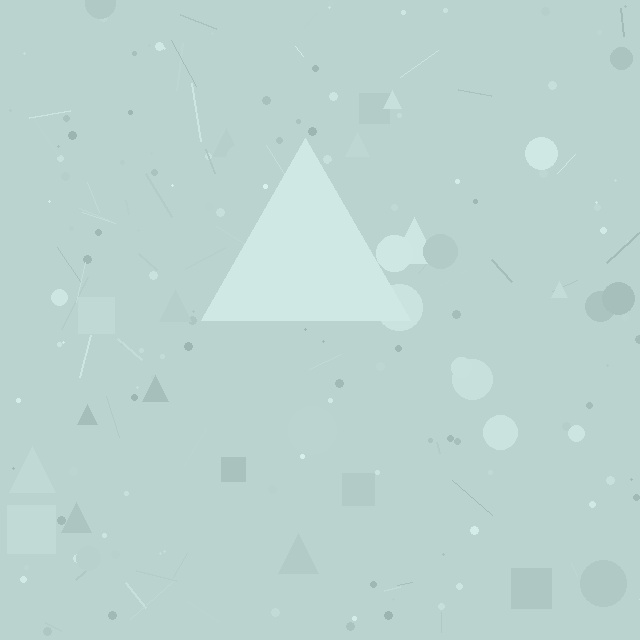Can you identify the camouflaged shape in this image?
The camouflaged shape is a triangle.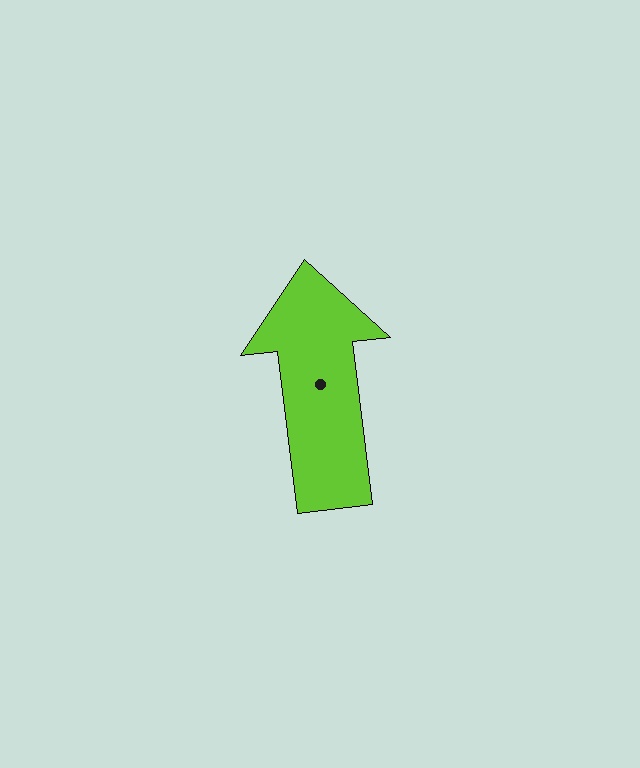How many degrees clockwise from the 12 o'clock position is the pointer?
Approximately 353 degrees.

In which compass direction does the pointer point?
North.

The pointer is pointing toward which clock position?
Roughly 12 o'clock.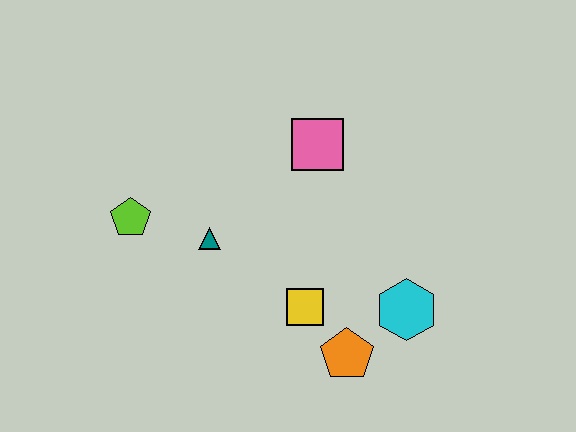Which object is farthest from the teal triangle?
The cyan hexagon is farthest from the teal triangle.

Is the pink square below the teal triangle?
No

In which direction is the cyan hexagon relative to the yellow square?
The cyan hexagon is to the right of the yellow square.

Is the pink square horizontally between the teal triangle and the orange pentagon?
Yes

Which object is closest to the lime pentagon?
The teal triangle is closest to the lime pentagon.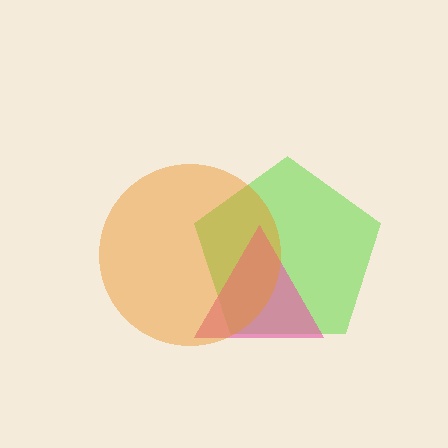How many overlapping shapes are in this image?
There are 3 overlapping shapes in the image.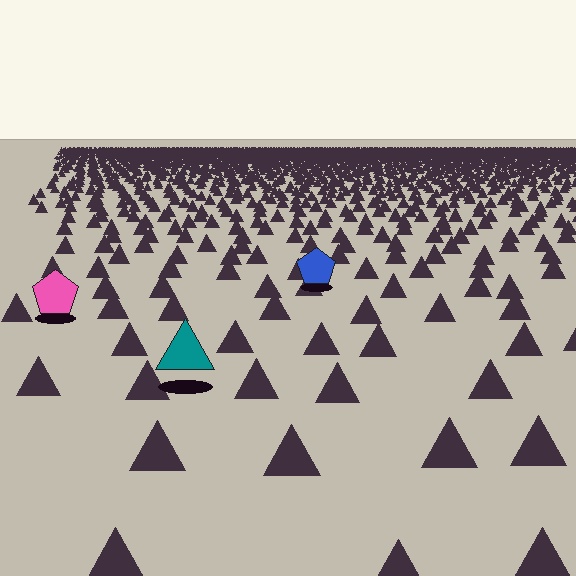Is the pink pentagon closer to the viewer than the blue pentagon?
Yes. The pink pentagon is closer — you can tell from the texture gradient: the ground texture is coarser near it.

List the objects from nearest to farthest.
From nearest to farthest: the teal triangle, the pink pentagon, the blue pentagon.